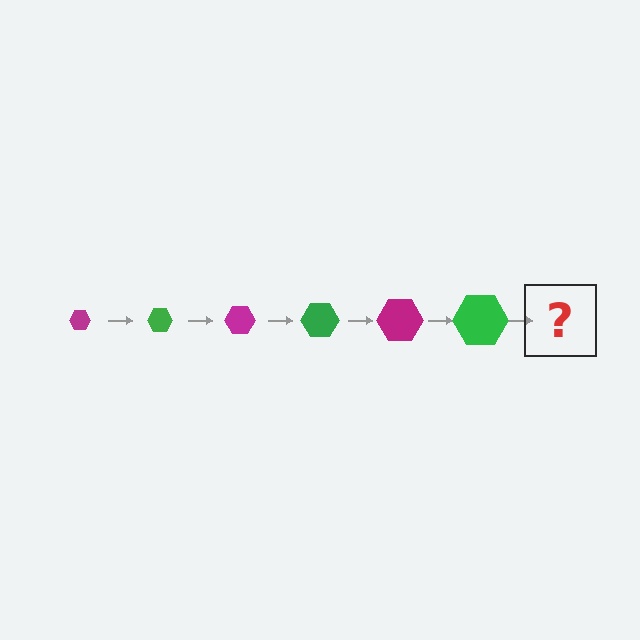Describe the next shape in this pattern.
It should be a magenta hexagon, larger than the previous one.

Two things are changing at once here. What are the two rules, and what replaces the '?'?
The two rules are that the hexagon grows larger each step and the color cycles through magenta and green. The '?' should be a magenta hexagon, larger than the previous one.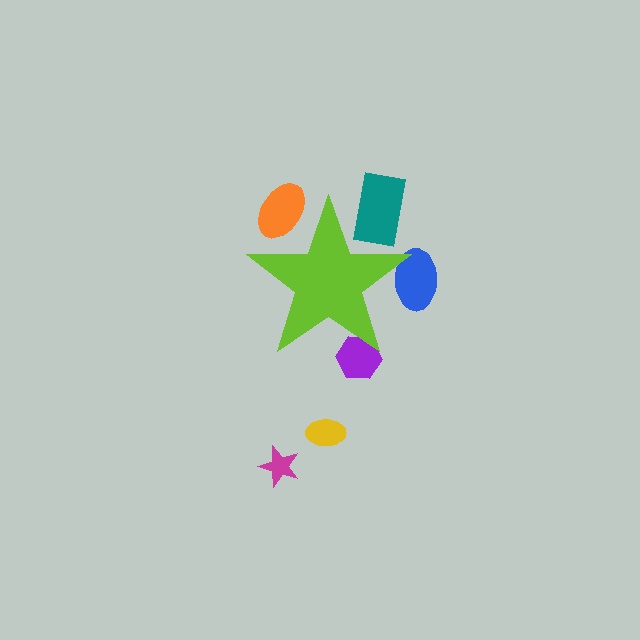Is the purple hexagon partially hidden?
Yes, the purple hexagon is partially hidden behind the lime star.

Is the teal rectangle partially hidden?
Yes, the teal rectangle is partially hidden behind the lime star.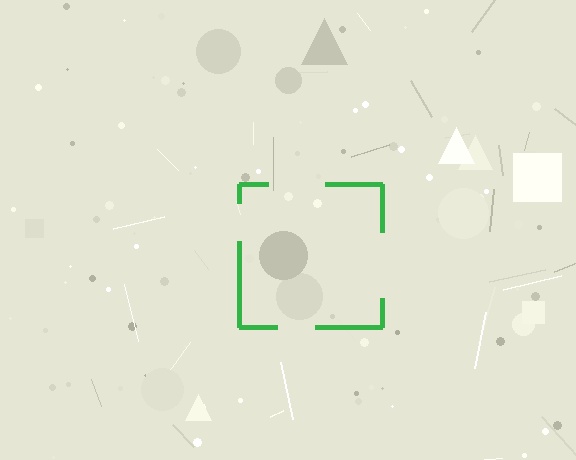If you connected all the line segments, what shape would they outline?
They would outline a square.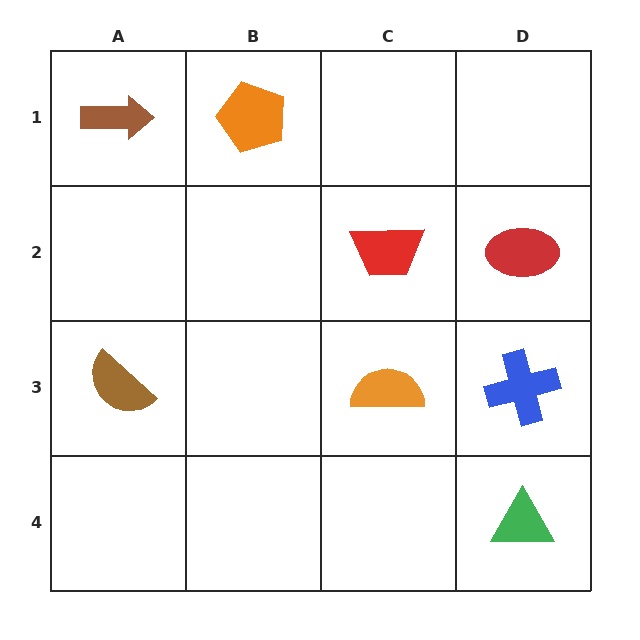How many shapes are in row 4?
1 shape.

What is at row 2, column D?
A red ellipse.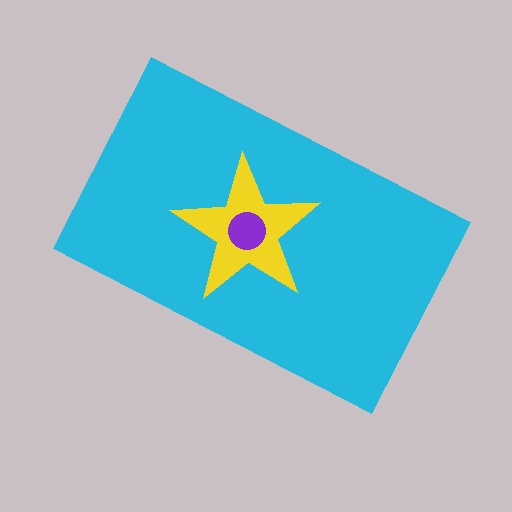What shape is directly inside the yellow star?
The purple circle.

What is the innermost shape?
The purple circle.